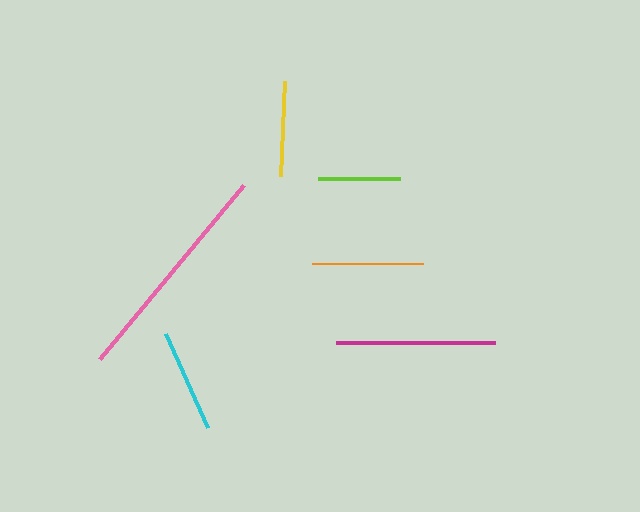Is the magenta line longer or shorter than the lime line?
The magenta line is longer than the lime line.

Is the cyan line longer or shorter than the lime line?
The cyan line is longer than the lime line.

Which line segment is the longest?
The pink line is the longest at approximately 226 pixels.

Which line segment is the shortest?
The lime line is the shortest at approximately 82 pixels.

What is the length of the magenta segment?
The magenta segment is approximately 159 pixels long.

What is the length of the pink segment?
The pink segment is approximately 226 pixels long.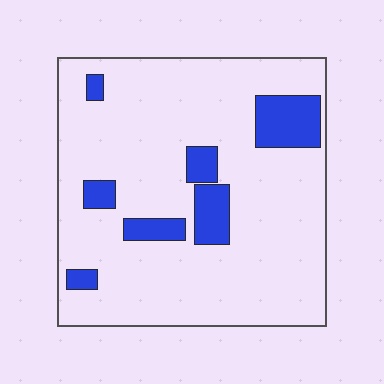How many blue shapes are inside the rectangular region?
7.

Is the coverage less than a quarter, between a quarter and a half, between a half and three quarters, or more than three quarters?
Less than a quarter.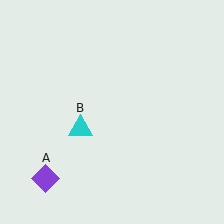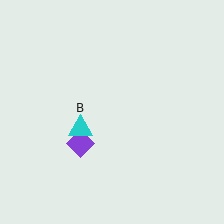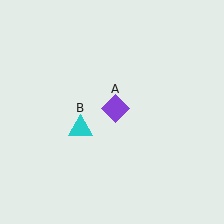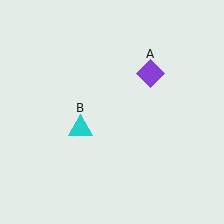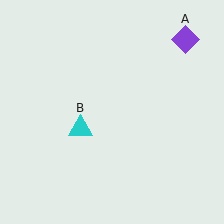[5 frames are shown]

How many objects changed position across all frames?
1 object changed position: purple diamond (object A).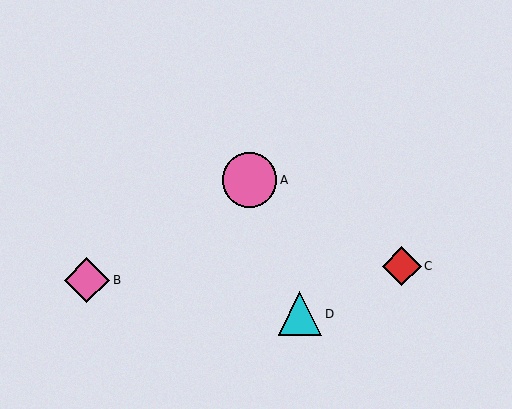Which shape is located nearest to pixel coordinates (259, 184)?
The pink circle (labeled A) at (249, 180) is nearest to that location.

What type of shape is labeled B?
Shape B is a pink diamond.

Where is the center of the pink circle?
The center of the pink circle is at (249, 180).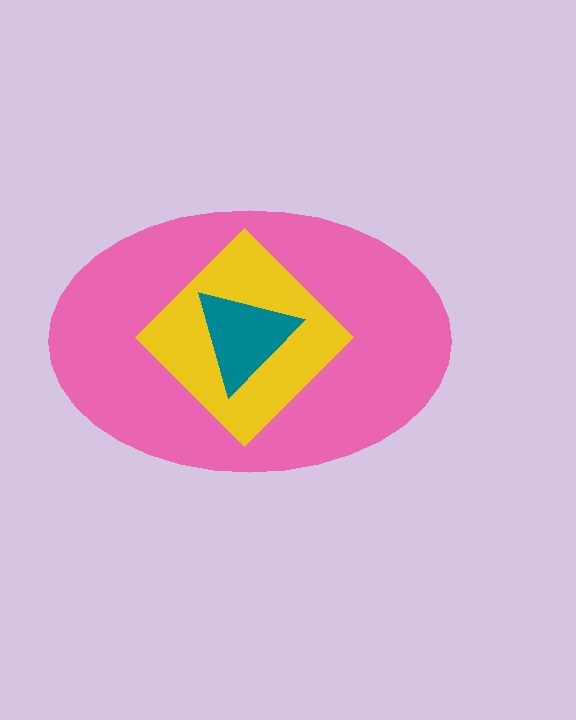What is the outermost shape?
The pink ellipse.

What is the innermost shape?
The teal triangle.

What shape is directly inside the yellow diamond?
The teal triangle.